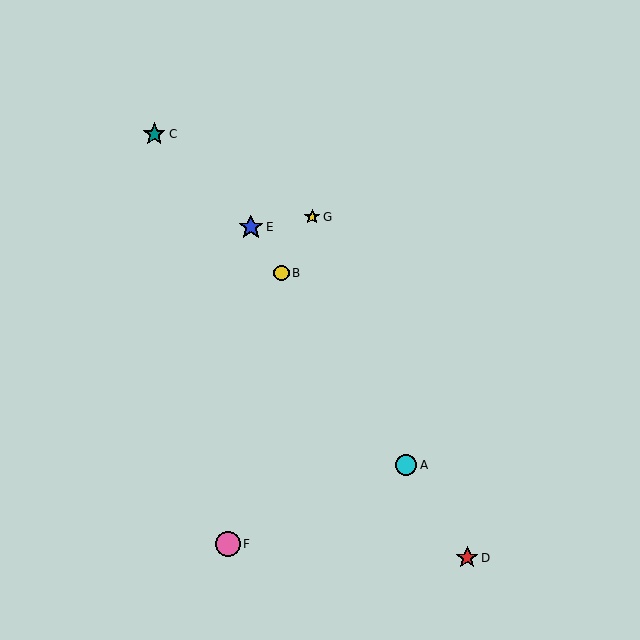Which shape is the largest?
The pink circle (labeled F) is the largest.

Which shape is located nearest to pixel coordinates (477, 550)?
The red star (labeled D) at (467, 558) is nearest to that location.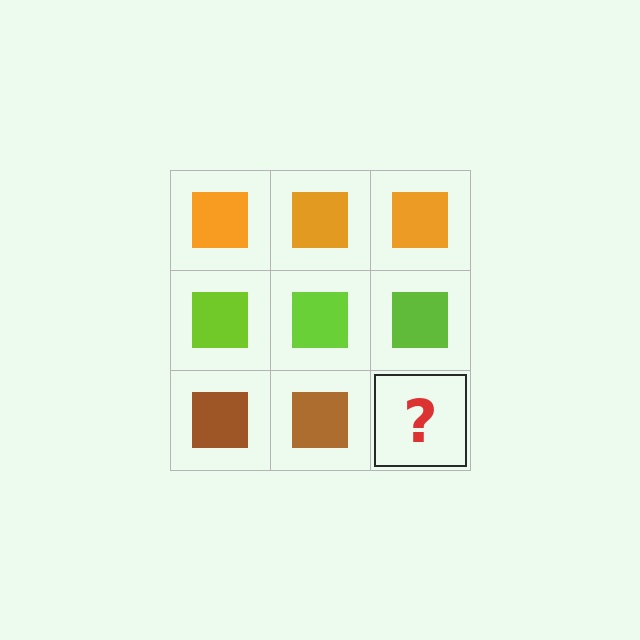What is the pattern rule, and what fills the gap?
The rule is that each row has a consistent color. The gap should be filled with a brown square.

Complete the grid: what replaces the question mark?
The question mark should be replaced with a brown square.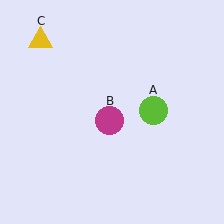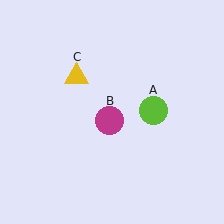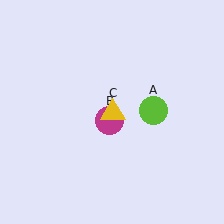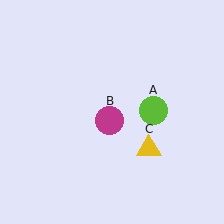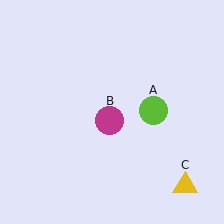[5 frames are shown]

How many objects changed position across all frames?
1 object changed position: yellow triangle (object C).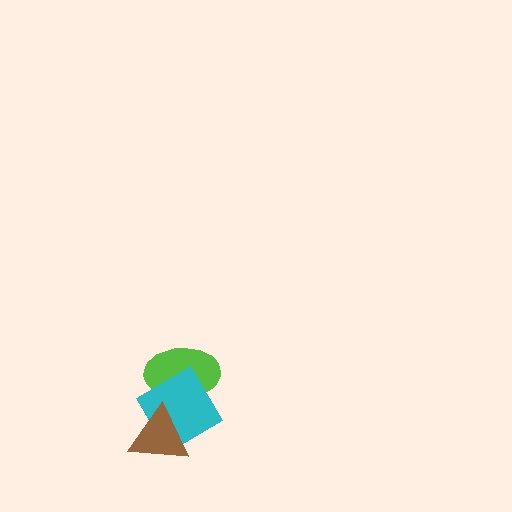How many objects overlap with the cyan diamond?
2 objects overlap with the cyan diamond.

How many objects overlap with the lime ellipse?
1 object overlaps with the lime ellipse.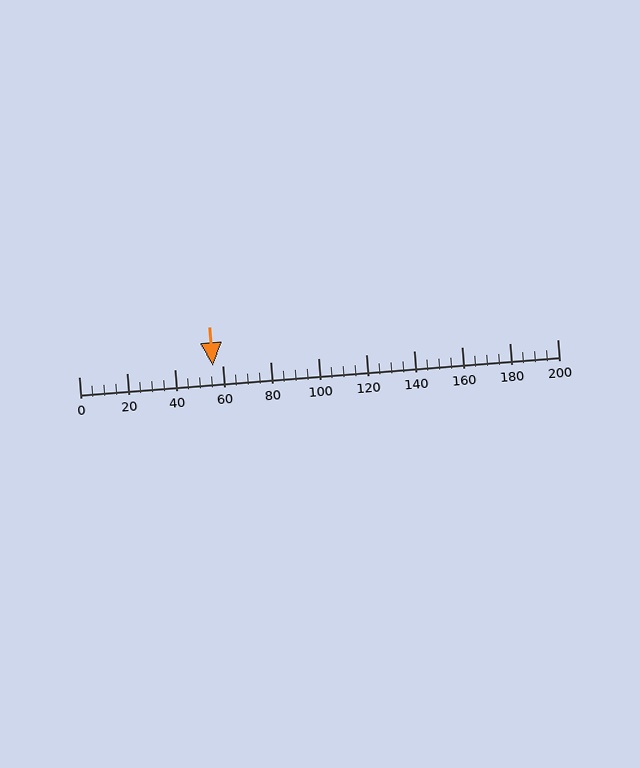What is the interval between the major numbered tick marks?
The major tick marks are spaced 20 units apart.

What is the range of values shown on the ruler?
The ruler shows values from 0 to 200.